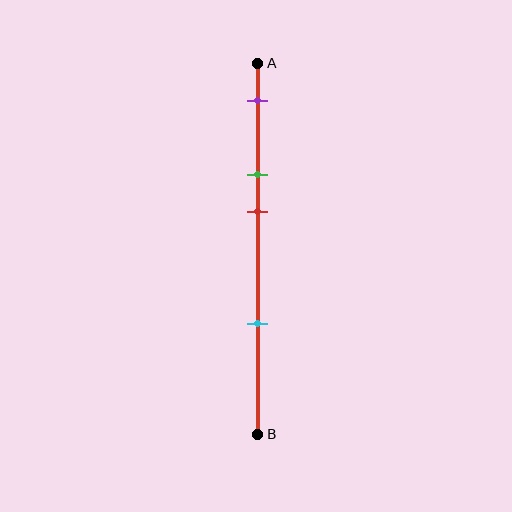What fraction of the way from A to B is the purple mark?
The purple mark is approximately 10% (0.1) of the way from A to B.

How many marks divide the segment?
There are 4 marks dividing the segment.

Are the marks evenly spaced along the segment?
No, the marks are not evenly spaced.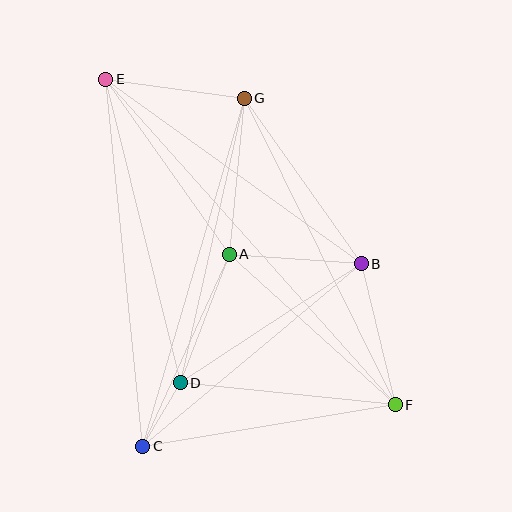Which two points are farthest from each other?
Points E and F are farthest from each other.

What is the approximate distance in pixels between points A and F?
The distance between A and F is approximately 224 pixels.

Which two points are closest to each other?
Points C and D are closest to each other.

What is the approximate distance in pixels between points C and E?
The distance between C and E is approximately 369 pixels.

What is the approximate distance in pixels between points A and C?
The distance between A and C is approximately 210 pixels.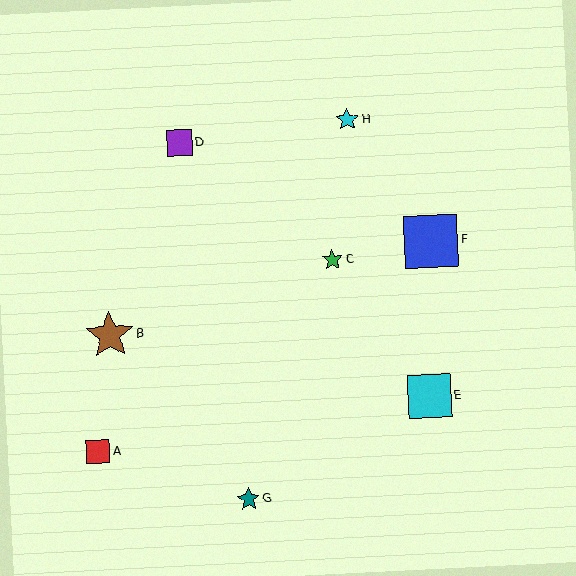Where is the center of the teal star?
The center of the teal star is at (249, 499).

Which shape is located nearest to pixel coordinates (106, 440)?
The red square (labeled A) at (98, 451) is nearest to that location.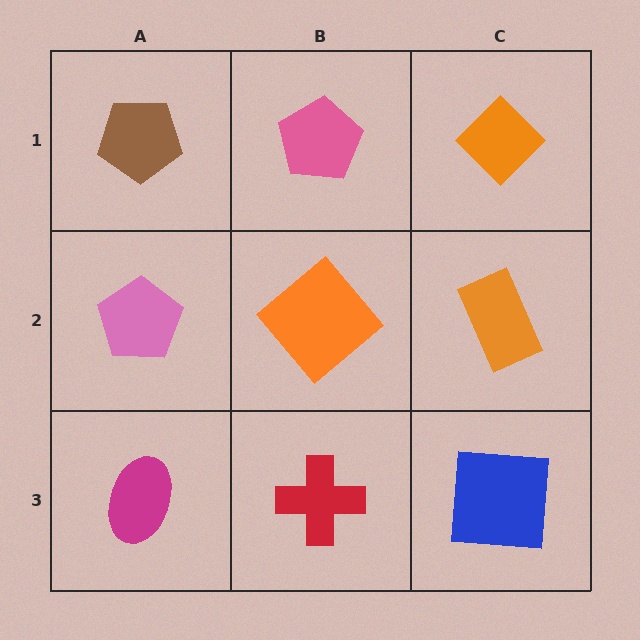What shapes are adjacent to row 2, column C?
An orange diamond (row 1, column C), a blue square (row 3, column C), an orange diamond (row 2, column B).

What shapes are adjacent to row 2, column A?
A brown pentagon (row 1, column A), a magenta ellipse (row 3, column A), an orange diamond (row 2, column B).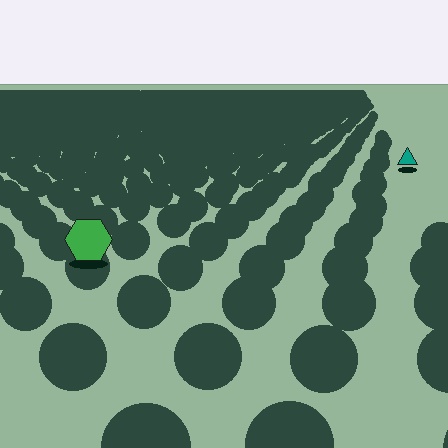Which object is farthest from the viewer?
The teal triangle is farthest from the viewer. It appears smaller and the ground texture around it is denser.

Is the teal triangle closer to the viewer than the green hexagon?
No. The green hexagon is closer — you can tell from the texture gradient: the ground texture is coarser near it.